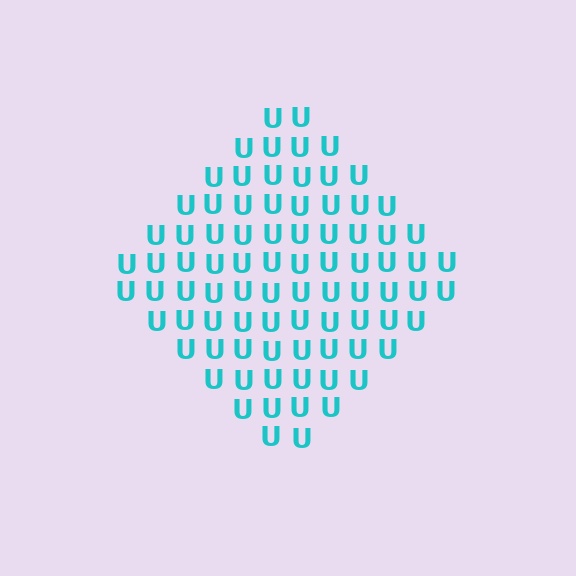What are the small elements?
The small elements are letter U's.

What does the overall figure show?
The overall figure shows a diamond.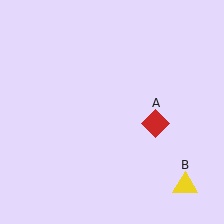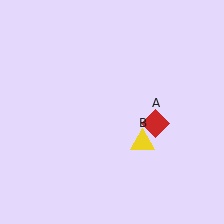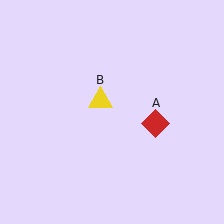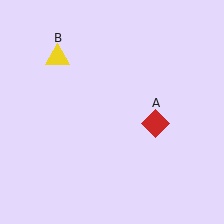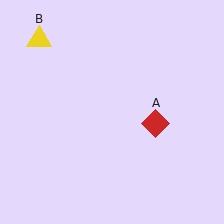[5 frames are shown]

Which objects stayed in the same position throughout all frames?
Red diamond (object A) remained stationary.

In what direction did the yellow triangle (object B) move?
The yellow triangle (object B) moved up and to the left.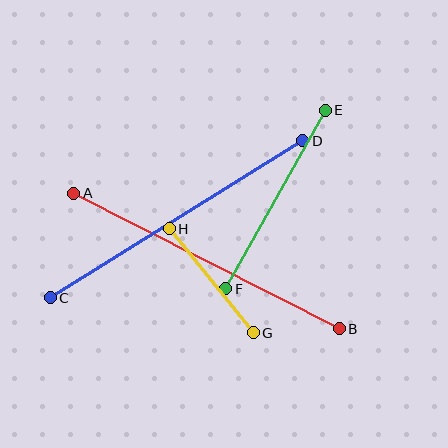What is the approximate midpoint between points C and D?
The midpoint is at approximately (176, 219) pixels.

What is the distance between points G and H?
The distance is approximately 133 pixels.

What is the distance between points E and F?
The distance is approximately 205 pixels.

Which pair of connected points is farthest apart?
Points A and B are farthest apart.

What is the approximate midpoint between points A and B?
The midpoint is at approximately (207, 261) pixels.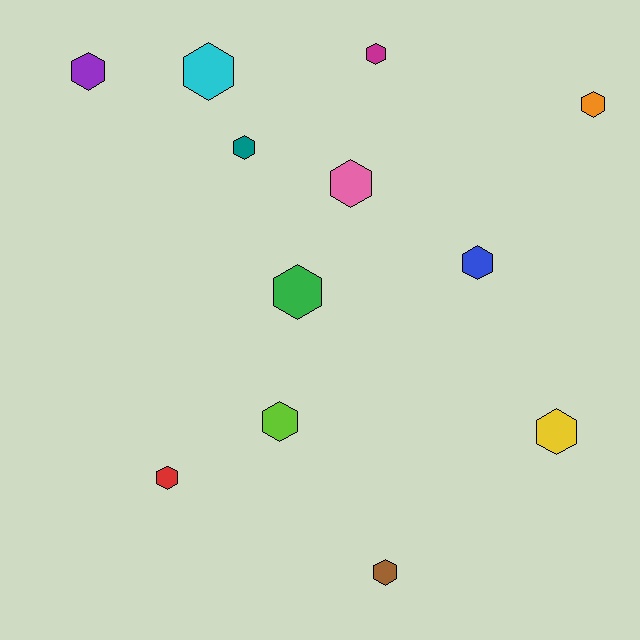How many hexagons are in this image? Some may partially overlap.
There are 12 hexagons.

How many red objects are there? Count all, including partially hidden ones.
There is 1 red object.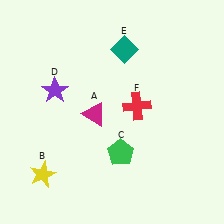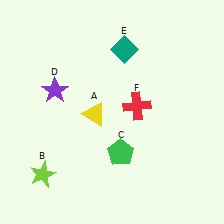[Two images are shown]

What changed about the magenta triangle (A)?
In Image 1, A is magenta. In Image 2, it changed to yellow.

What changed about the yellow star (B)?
In Image 1, B is yellow. In Image 2, it changed to lime.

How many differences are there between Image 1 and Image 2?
There are 2 differences between the two images.